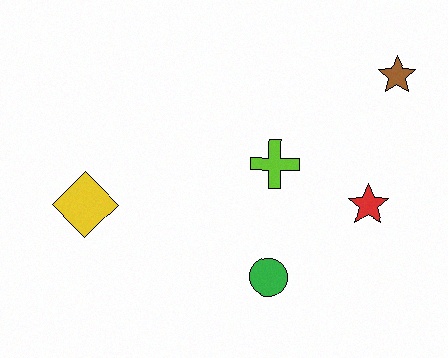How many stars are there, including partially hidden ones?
There are 2 stars.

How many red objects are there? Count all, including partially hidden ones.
There is 1 red object.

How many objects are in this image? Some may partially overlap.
There are 5 objects.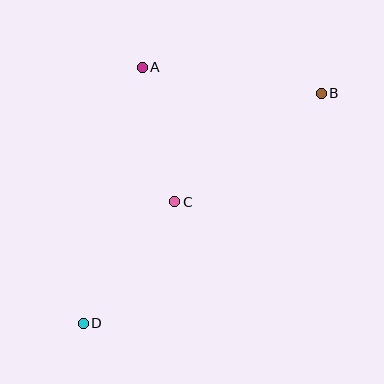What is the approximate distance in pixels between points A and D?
The distance between A and D is approximately 263 pixels.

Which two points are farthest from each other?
Points B and D are farthest from each other.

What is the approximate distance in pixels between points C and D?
The distance between C and D is approximately 152 pixels.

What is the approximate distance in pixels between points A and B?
The distance between A and B is approximately 181 pixels.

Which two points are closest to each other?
Points A and C are closest to each other.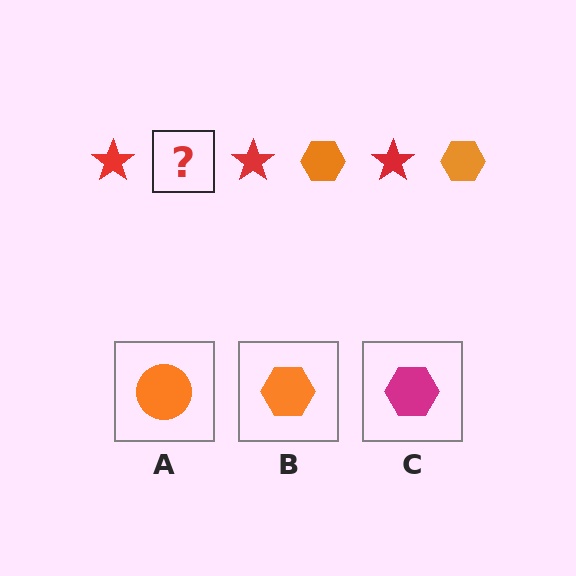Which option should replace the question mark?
Option B.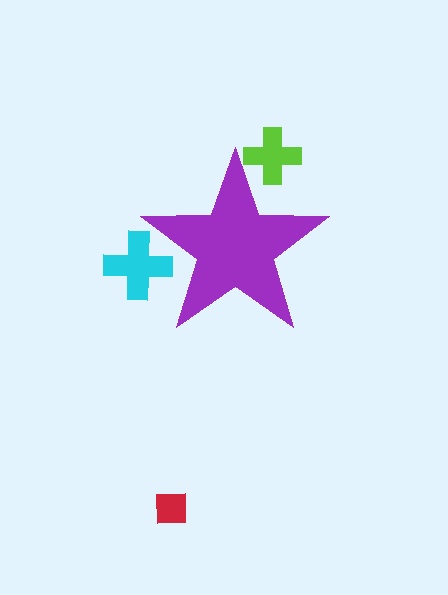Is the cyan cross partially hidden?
Yes, the cyan cross is partially hidden behind the purple star.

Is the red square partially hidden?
No, the red square is fully visible.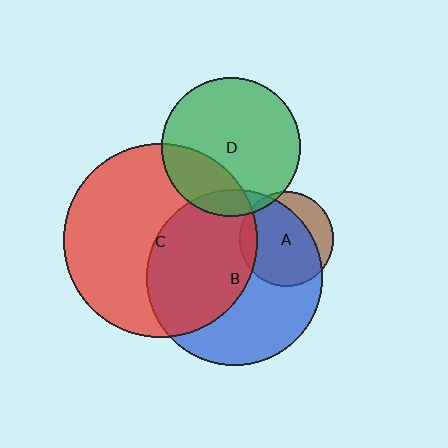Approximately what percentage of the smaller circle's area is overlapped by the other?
Approximately 75%.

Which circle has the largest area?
Circle C (red).